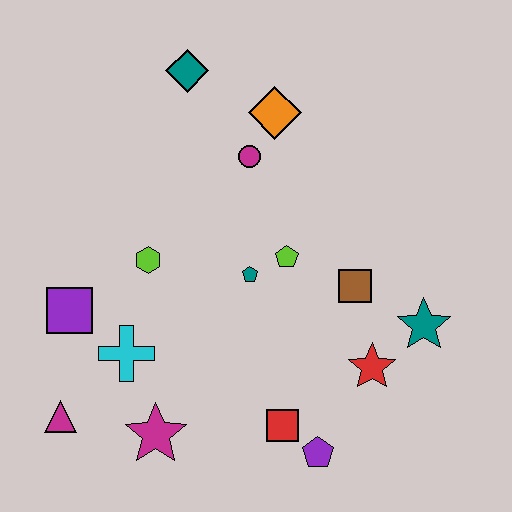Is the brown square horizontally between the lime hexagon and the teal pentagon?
No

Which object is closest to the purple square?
The cyan cross is closest to the purple square.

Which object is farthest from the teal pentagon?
The magenta triangle is farthest from the teal pentagon.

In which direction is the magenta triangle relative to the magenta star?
The magenta triangle is to the left of the magenta star.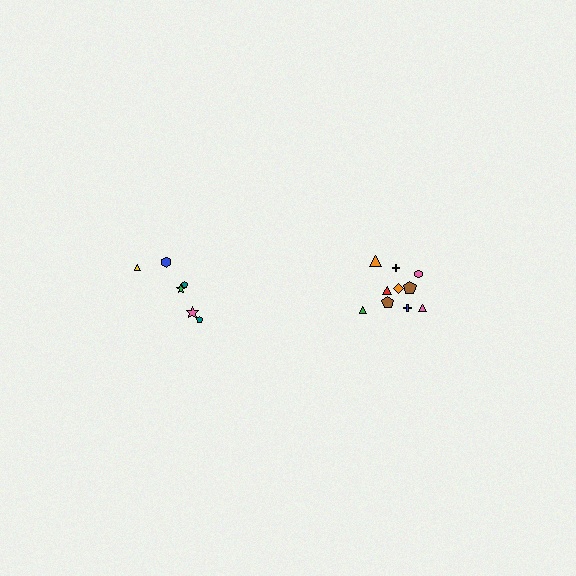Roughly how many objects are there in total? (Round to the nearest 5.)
Roughly 15 objects in total.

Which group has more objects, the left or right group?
The right group.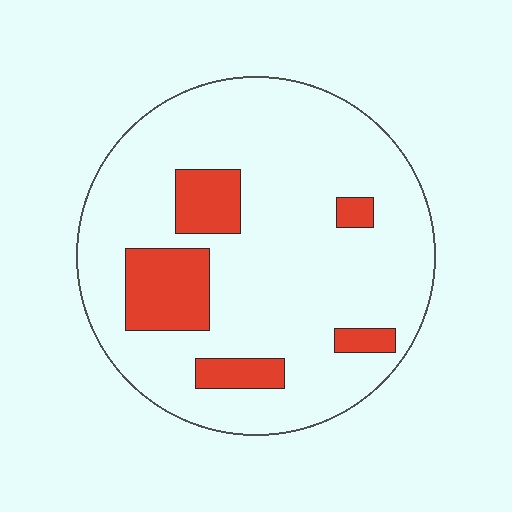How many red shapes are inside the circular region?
5.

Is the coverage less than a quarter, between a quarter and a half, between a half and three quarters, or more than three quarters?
Less than a quarter.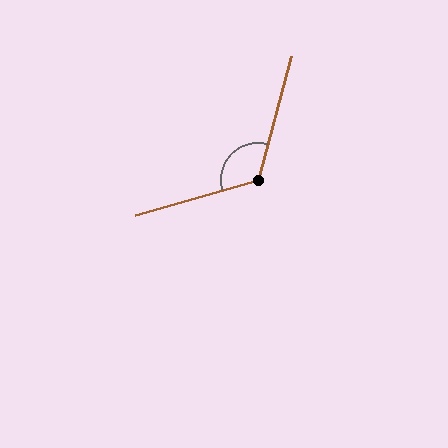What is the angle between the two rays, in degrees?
Approximately 121 degrees.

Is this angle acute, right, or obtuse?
It is obtuse.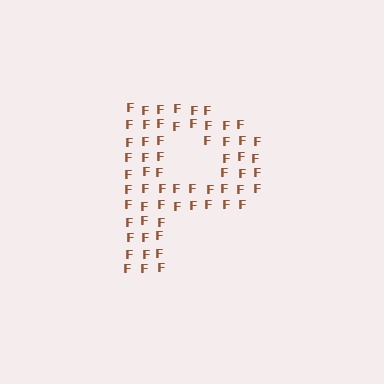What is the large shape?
The large shape is the letter P.